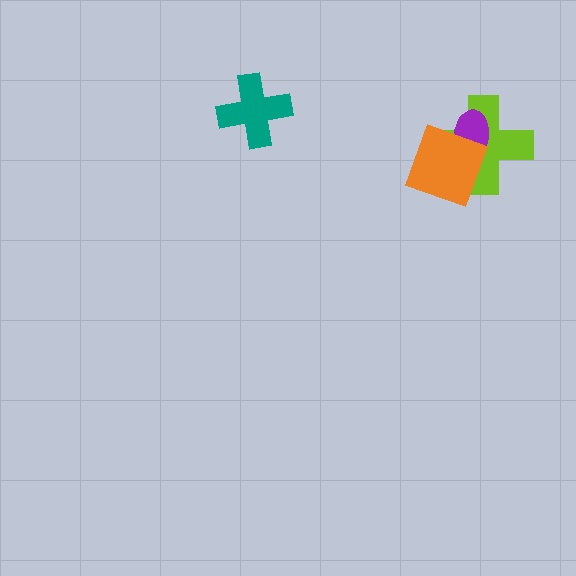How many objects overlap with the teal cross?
0 objects overlap with the teal cross.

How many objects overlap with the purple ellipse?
2 objects overlap with the purple ellipse.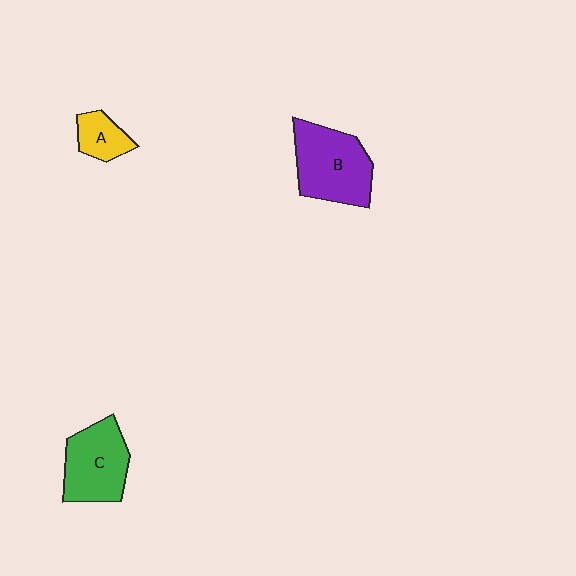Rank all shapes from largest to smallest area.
From largest to smallest: B (purple), C (green), A (yellow).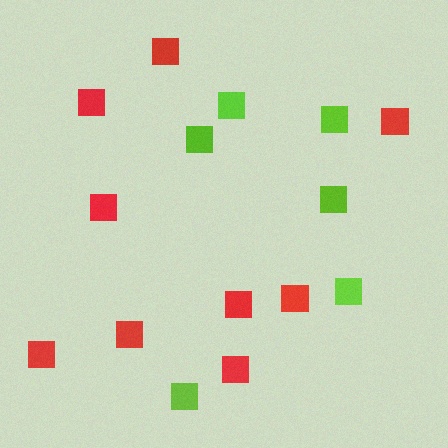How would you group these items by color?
There are 2 groups: one group of red squares (9) and one group of lime squares (6).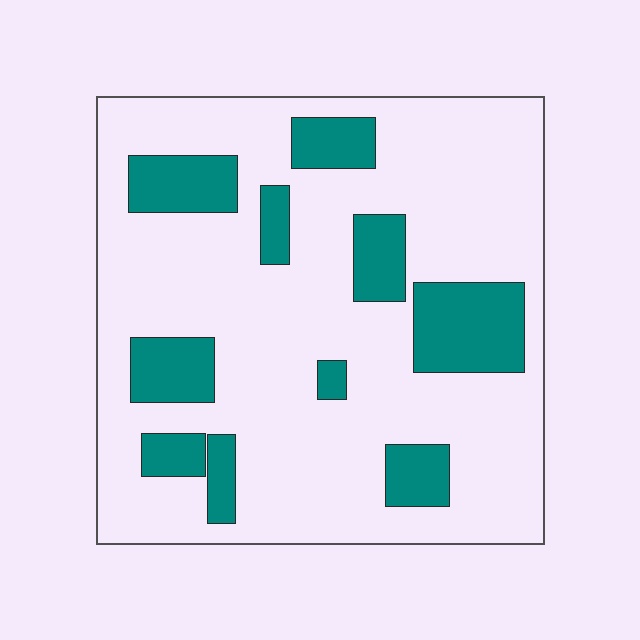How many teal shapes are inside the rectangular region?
10.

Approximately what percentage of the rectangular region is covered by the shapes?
Approximately 20%.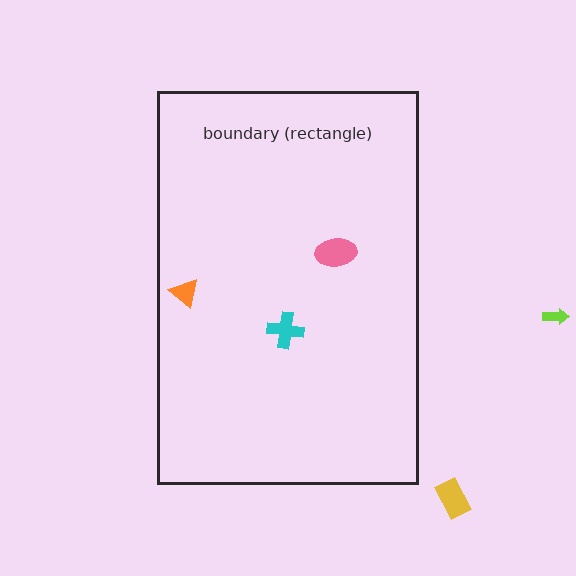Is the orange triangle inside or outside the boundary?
Inside.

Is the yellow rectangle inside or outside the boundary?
Outside.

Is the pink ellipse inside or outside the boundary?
Inside.